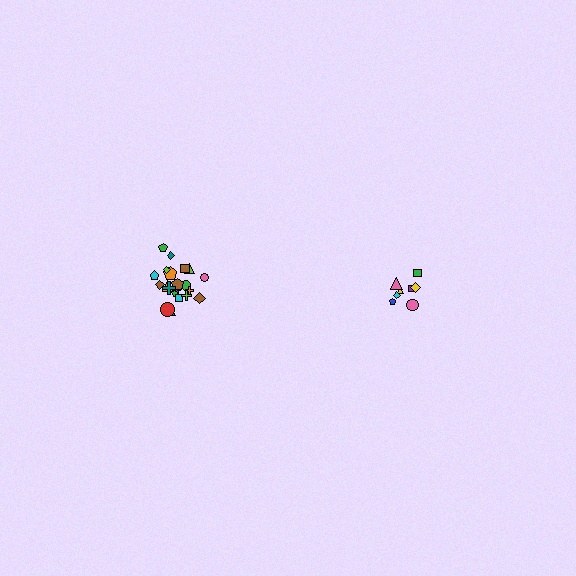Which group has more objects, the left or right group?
The left group.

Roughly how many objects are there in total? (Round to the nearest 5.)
Roughly 30 objects in total.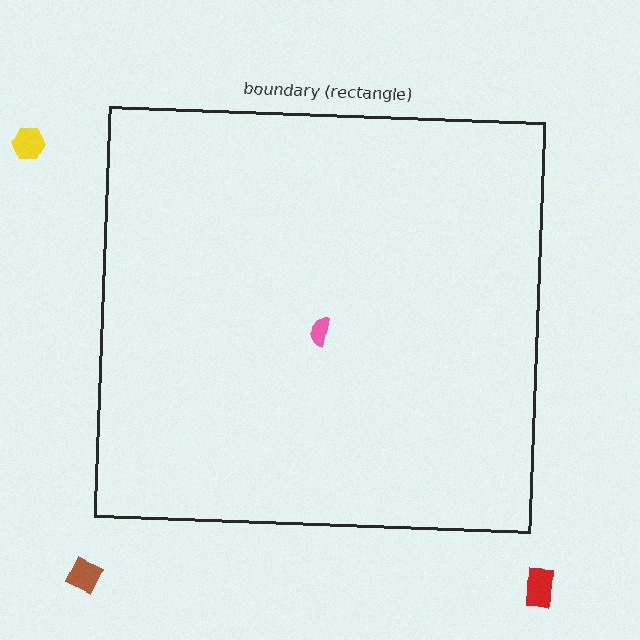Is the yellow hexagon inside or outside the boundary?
Outside.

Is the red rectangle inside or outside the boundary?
Outside.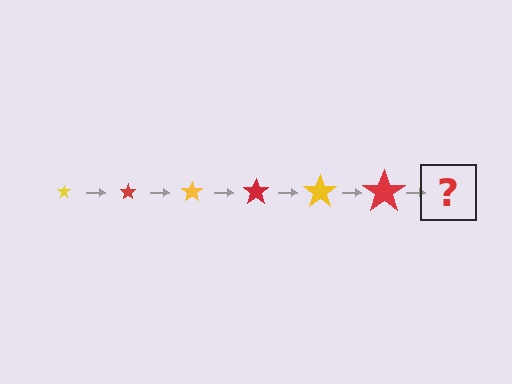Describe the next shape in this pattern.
It should be a yellow star, larger than the previous one.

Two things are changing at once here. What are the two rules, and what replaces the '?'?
The two rules are that the star grows larger each step and the color cycles through yellow and red. The '?' should be a yellow star, larger than the previous one.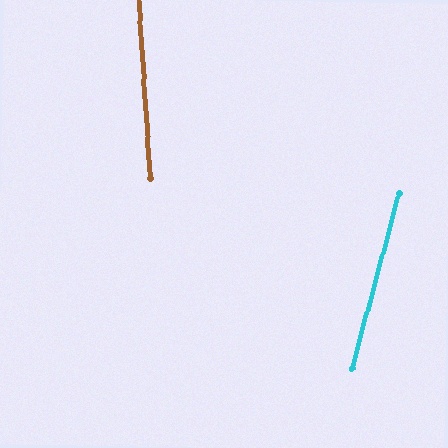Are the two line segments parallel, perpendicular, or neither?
Neither parallel nor perpendicular — they differ by about 19°.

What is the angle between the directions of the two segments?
Approximately 19 degrees.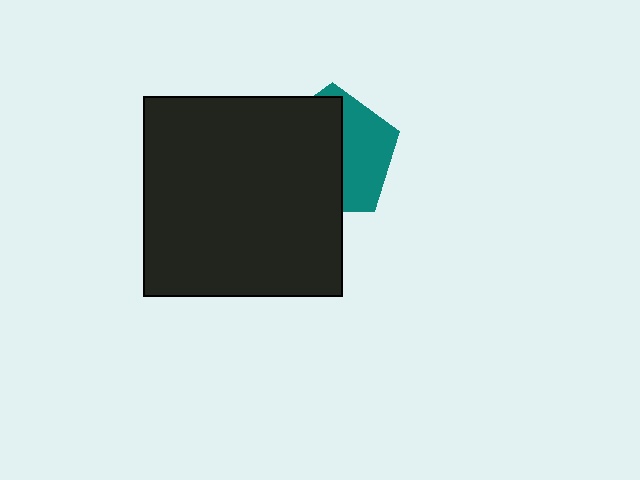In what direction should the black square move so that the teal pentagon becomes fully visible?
The black square should move left. That is the shortest direction to clear the overlap and leave the teal pentagon fully visible.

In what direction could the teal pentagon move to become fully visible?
The teal pentagon could move right. That would shift it out from behind the black square entirely.